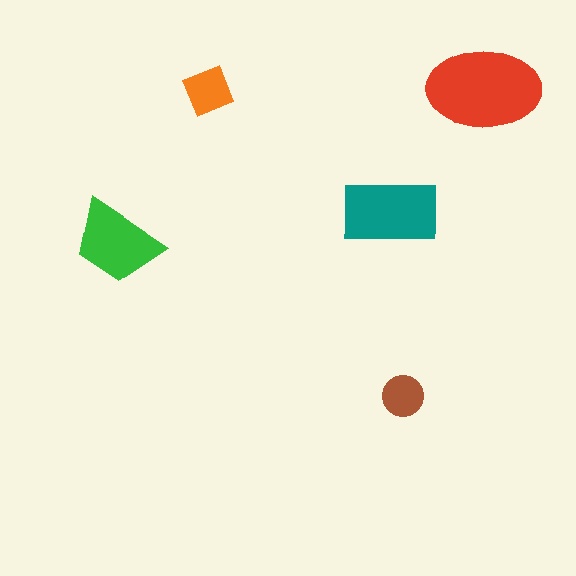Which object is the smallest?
The brown circle.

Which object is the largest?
The red ellipse.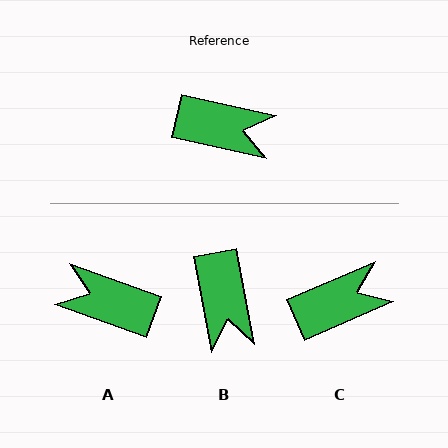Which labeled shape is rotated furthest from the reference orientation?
A, about 173 degrees away.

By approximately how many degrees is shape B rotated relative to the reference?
Approximately 67 degrees clockwise.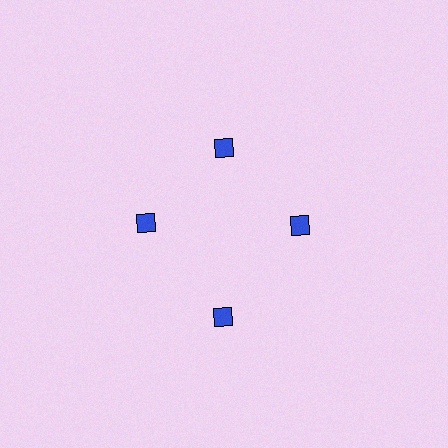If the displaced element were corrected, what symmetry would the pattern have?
It would have 4-fold rotational symmetry — the pattern would map onto itself every 90 degrees.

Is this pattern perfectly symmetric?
No. The 4 blue squares are arranged in a ring, but one element near the 6 o'clock position is pushed outward from the center, breaking the 4-fold rotational symmetry.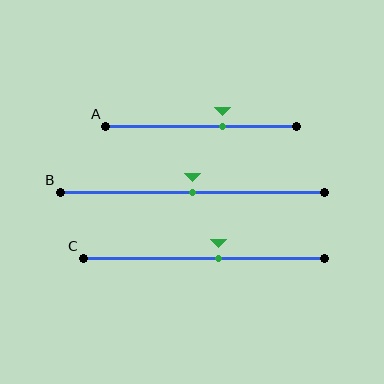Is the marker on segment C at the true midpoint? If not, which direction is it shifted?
No, the marker on segment C is shifted to the right by about 6% of the segment length.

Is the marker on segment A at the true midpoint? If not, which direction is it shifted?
No, the marker on segment A is shifted to the right by about 11% of the segment length.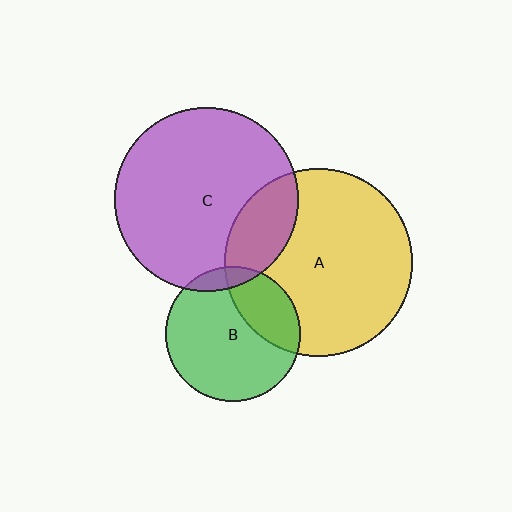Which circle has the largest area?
Circle A (yellow).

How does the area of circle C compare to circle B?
Approximately 1.9 times.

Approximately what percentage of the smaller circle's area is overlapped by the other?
Approximately 25%.